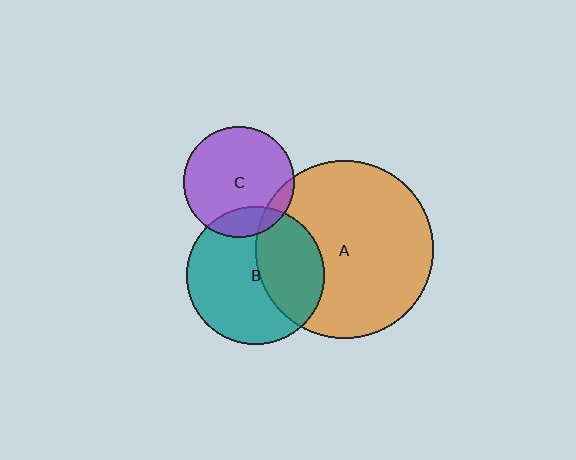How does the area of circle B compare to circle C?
Approximately 1.5 times.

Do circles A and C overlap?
Yes.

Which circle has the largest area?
Circle A (orange).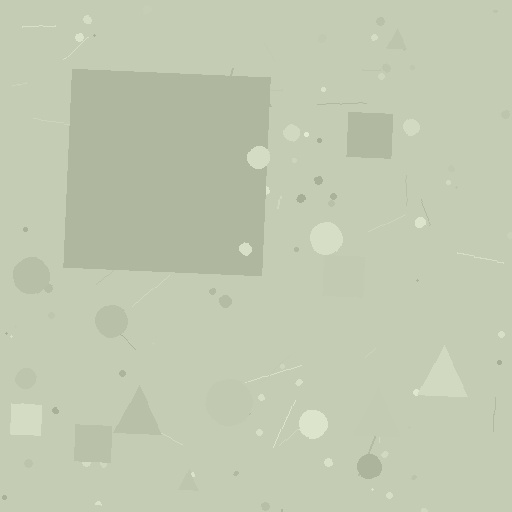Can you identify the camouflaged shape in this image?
The camouflaged shape is a square.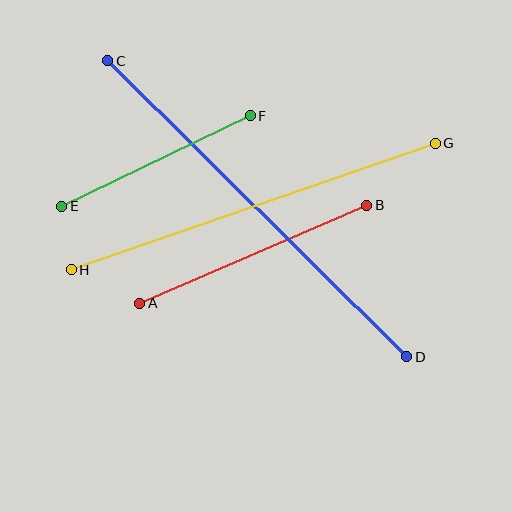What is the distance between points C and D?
The distance is approximately 421 pixels.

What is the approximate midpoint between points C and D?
The midpoint is at approximately (257, 209) pixels.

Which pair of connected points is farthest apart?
Points C and D are farthest apart.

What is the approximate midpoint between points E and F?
The midpoint is at approximately (156, 161) pixels.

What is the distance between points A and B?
The distance is approximately 247 pixels.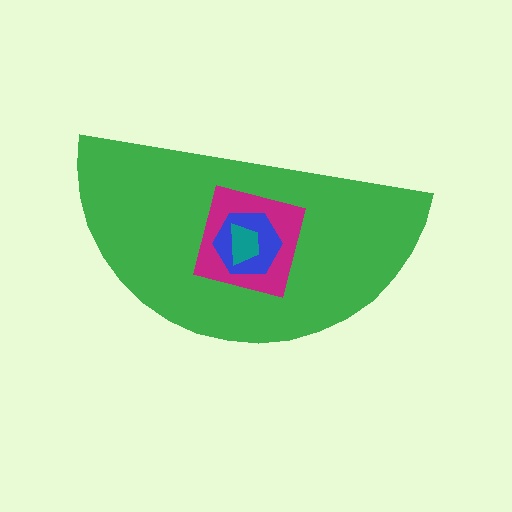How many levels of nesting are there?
4.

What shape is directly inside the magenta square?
The blue hexagon.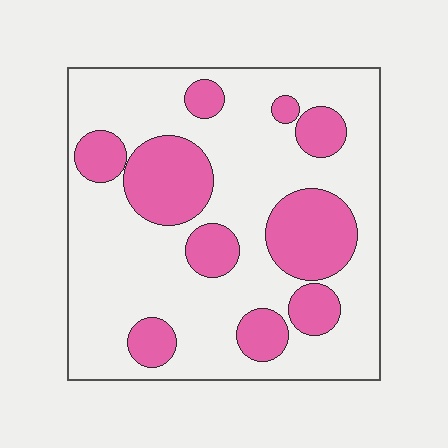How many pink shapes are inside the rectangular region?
10.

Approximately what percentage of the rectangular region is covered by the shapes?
Approximately 30%.